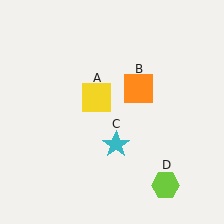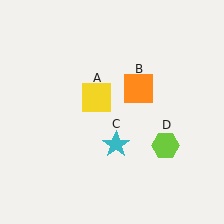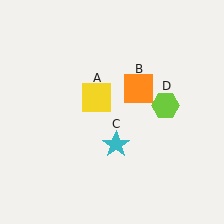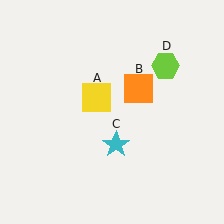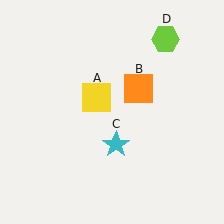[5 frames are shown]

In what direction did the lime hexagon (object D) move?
The lime hexagon (object D) moved up.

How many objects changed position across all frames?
1 object changed position: lime hexagon (object D).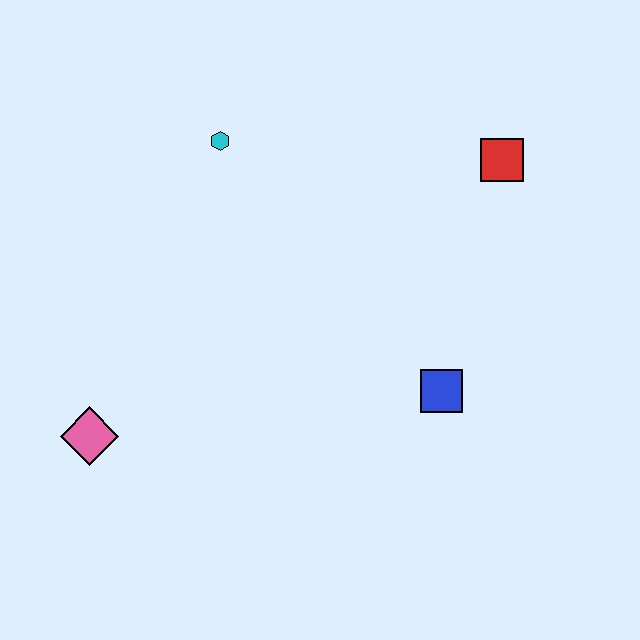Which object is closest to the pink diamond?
The cyan hexagon is closest to the pink diamond.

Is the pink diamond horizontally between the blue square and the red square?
No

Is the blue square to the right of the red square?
No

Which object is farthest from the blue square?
The pink diamond is farthest from the blue square.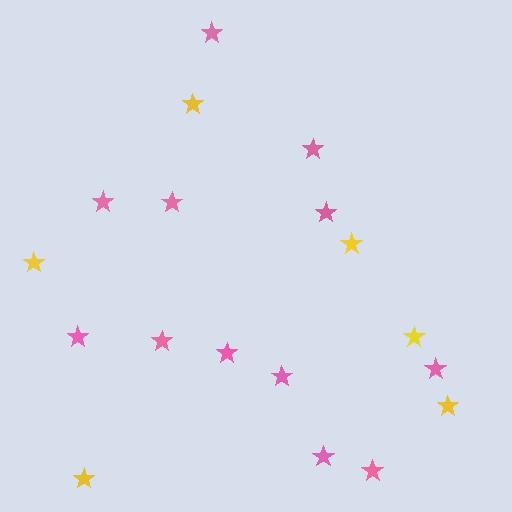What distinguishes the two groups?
There are 2 groups: one group of pink stars (12) and one group of yellow stars (6).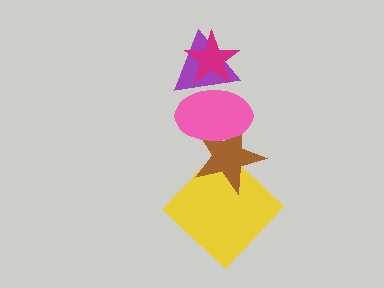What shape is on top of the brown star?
The pink ellipse is on top of the brown star.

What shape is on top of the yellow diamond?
The brown star is on top of the yellow diamond.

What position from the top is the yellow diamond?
The yellow diamond is 5th from the top.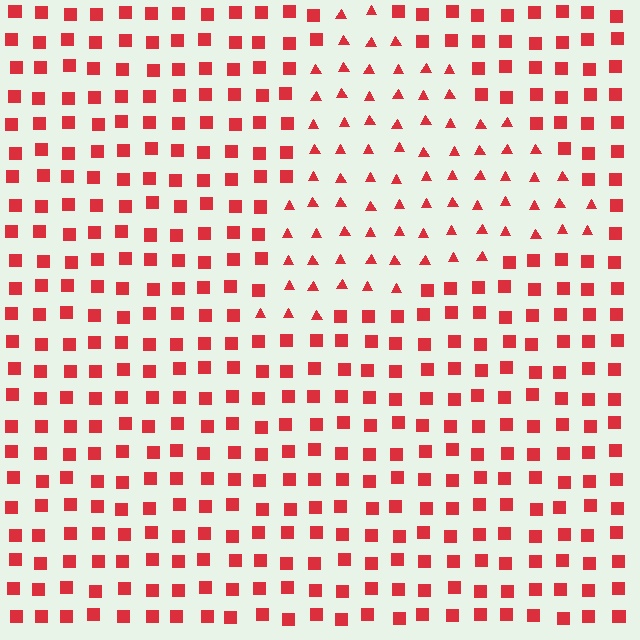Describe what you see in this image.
The image is filled with small red elements arranged in a uniform grid. A triangle-shaped region contains triangles, while the surrounding area contains squares. The boundary is defined purely by the change in element shape.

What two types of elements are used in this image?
The image uses triangles inside the triangle region and squares outside it.